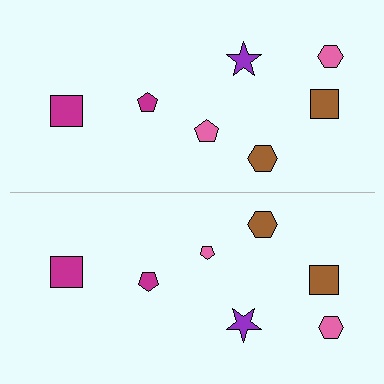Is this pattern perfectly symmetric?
No, the pattern is not perfectly symmetric. The pink pentagon on the bottom side has a different size than its mirror counterpart.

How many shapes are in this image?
There are 14 shapes in this image.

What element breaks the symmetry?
The pink pentagon on the bottom side has a different size than its mirror counterpart.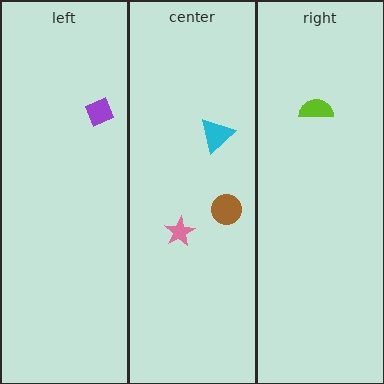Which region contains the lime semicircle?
The right region.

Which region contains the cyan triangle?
The center region.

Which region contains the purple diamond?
The left region.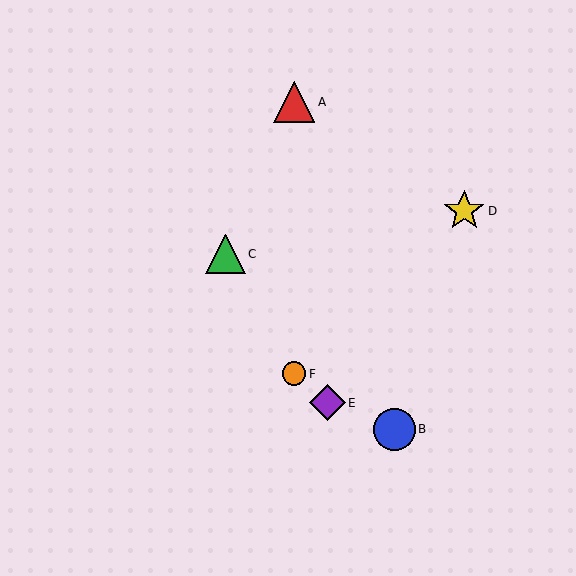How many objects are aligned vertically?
2 objects (A, F) are aligned vertically.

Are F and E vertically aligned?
No, F is at x≈294 and E is at x≈328.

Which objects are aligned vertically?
Objects A, F are aligned vertically.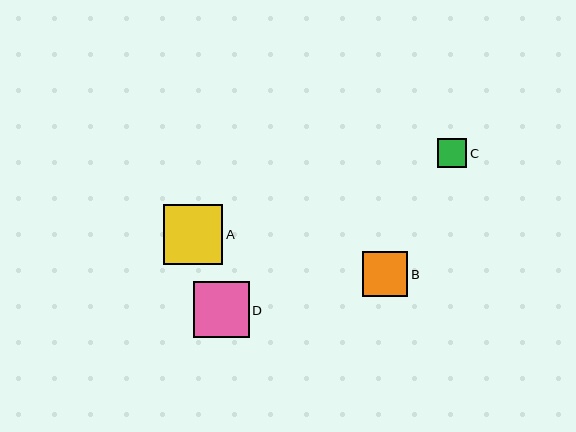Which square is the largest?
Square A is the largest with a size of approximately 59 pixels.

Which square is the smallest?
Square C is the smallest with a size of approximately 29 pixels.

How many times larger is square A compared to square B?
Square A is approximately 1.3 times the size of square B.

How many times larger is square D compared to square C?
Square D is approximately 1.9 times the size of square C.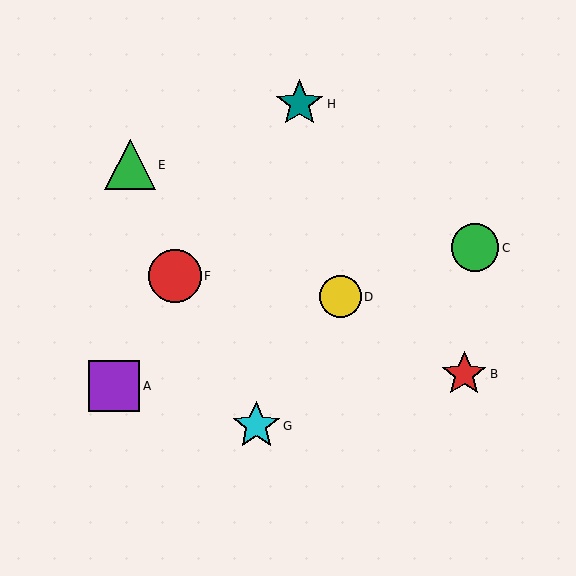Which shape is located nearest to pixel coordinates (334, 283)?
The yellow circle (labeled D) at (340, 297) is nearest to that location.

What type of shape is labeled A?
Shape A is a purple square.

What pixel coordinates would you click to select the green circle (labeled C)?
Click at (475, 248) to select the green circle C.